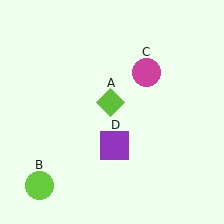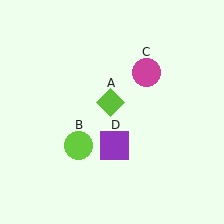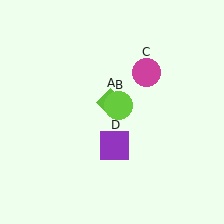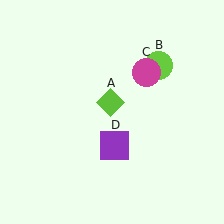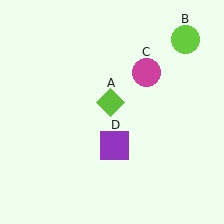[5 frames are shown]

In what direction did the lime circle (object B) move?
The lime circle (object B) moved up and to the right.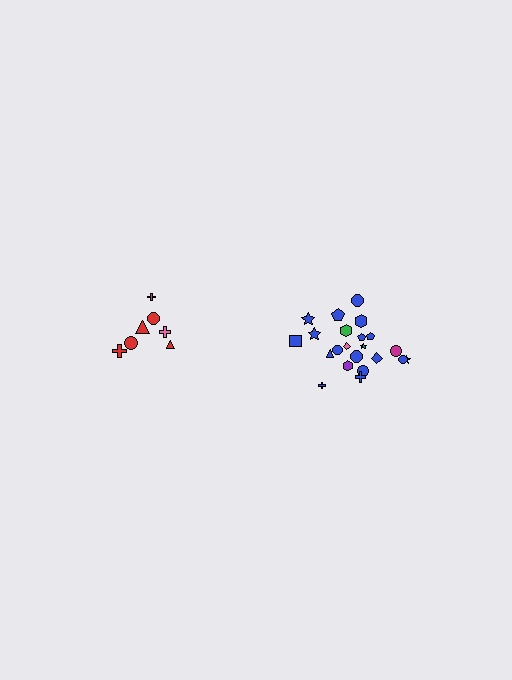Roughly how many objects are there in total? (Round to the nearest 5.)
Roughly 30 objects in total.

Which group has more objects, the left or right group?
The right group.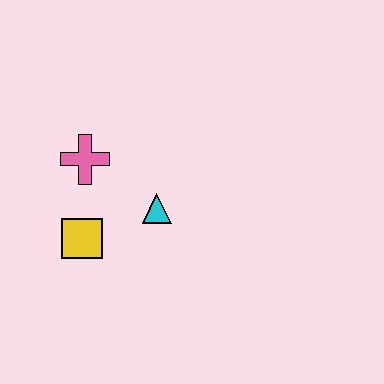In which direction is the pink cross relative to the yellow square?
The pink cross is above the yellow square.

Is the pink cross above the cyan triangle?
Yes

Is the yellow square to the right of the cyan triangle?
No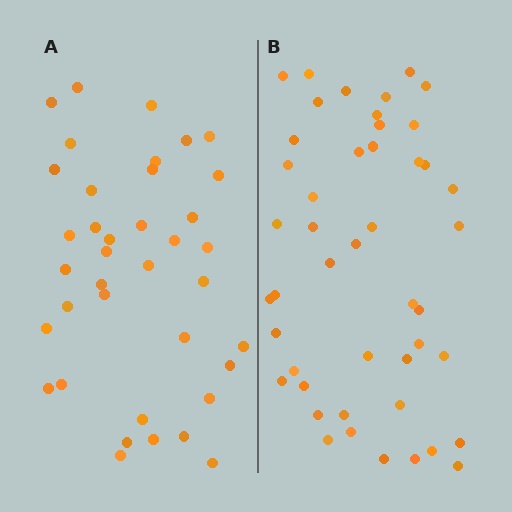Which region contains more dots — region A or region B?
Region B (the right region) has more dots.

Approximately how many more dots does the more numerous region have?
Region B has roughly 8 or so more dots than region A.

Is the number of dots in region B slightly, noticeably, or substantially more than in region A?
Region B has only slightly more — the two regions are fairly close. The ratio is roughly 1.2 to 1.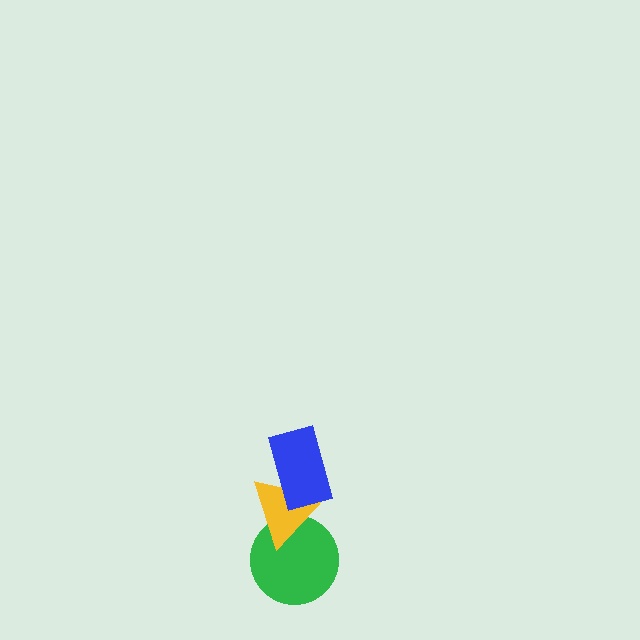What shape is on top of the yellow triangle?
The blue rectangle is on top of the yellow triangle.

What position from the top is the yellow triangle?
The yellow triangle is 2nd from the top.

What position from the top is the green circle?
The green circle is 3rd from the top.